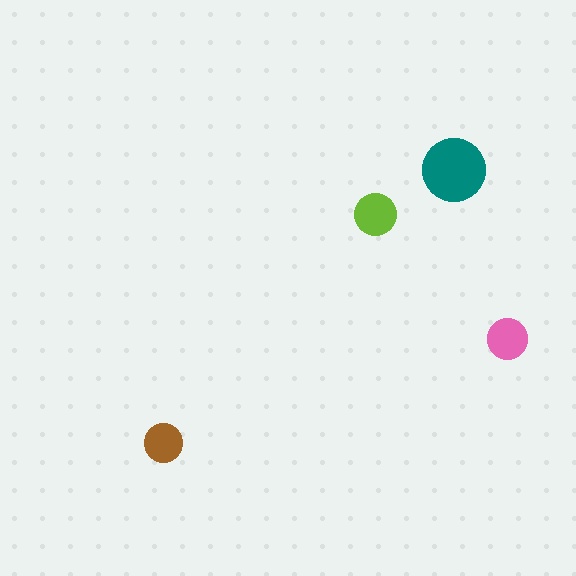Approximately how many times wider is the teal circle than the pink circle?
About 1.5 times wider.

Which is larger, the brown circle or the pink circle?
The pink one.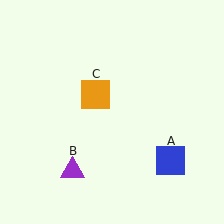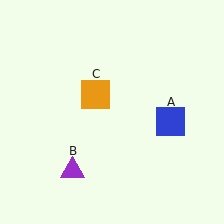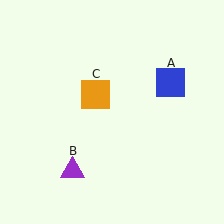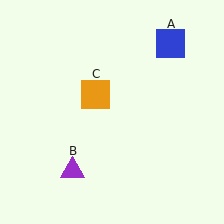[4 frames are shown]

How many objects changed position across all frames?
1 object changed position: blue square (object A).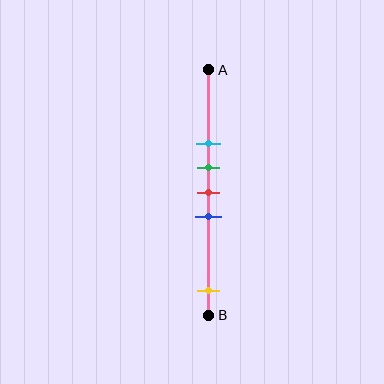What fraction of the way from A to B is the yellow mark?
The yellow mark is approximately 90% (0.9) of the way from A to B.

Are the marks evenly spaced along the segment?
No, the marks are not evenly spaced.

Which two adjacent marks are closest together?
The green and red marks are the closest adjacent pair.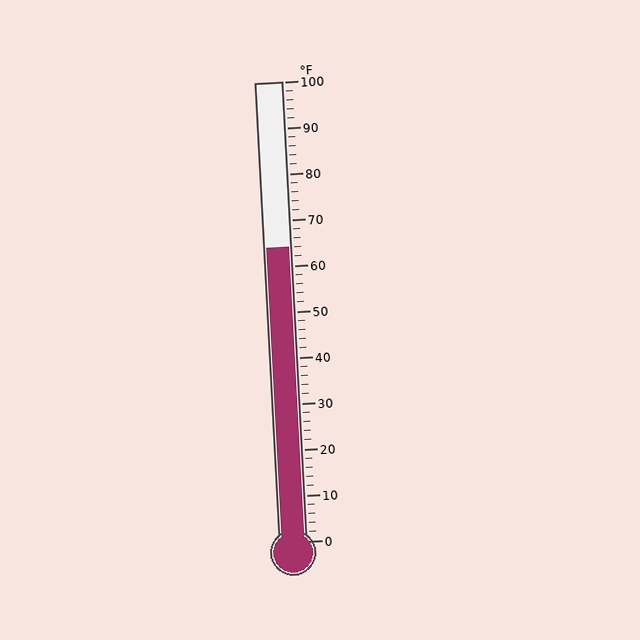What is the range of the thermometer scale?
The thermometer scale ranges from 0°F to 100°F.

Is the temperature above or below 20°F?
The temperature is above 20°F.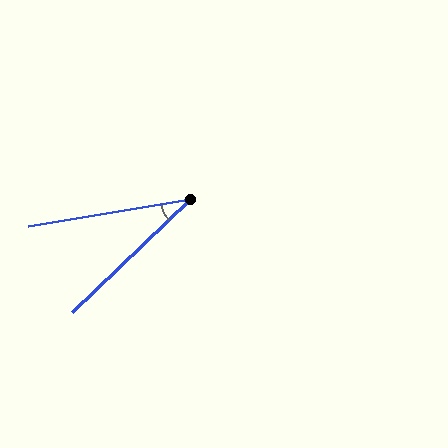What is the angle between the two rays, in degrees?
Approximately 34 degrees.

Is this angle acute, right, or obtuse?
It is acute.